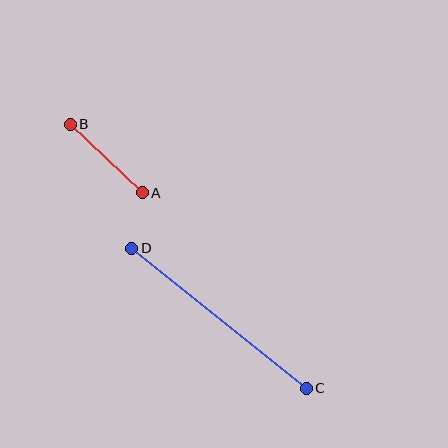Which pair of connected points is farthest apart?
Points C and D are farthest apart.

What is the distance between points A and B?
The distance is approximately 99 pixels.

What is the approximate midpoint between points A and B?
The midpoint is at approximately (106, 158) pixels.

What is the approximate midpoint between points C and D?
The midpoint is at approximately (219, 318) pixels.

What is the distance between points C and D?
The distance is approximately 224 pixels.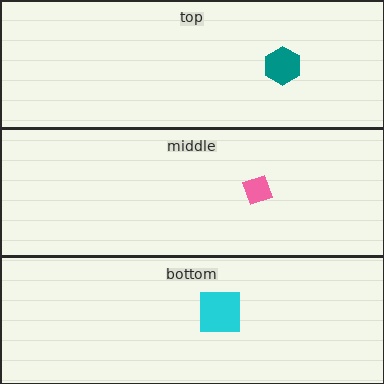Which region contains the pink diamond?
The middle region.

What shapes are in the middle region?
The pink diamond.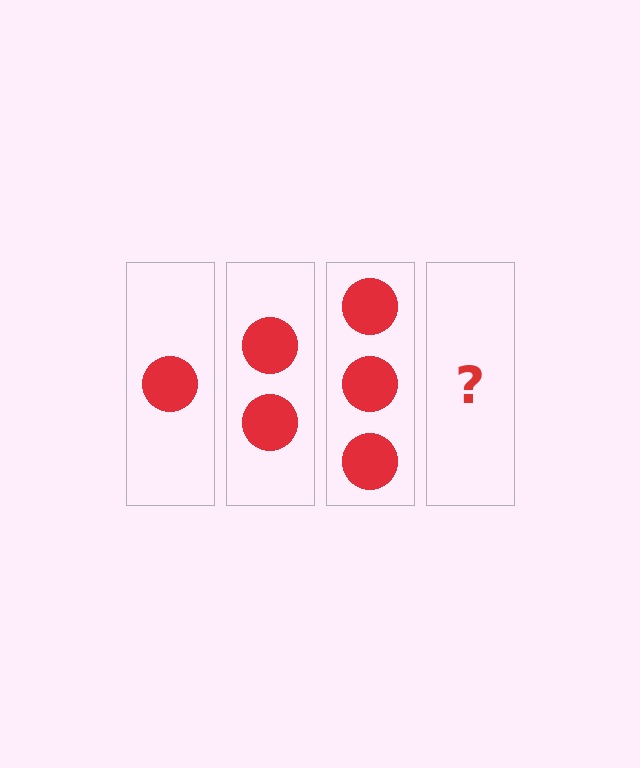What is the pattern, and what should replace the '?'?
The pattern is that each step adds one more circle. The '?' should be 4 circles.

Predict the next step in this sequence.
The next step is 4 circles.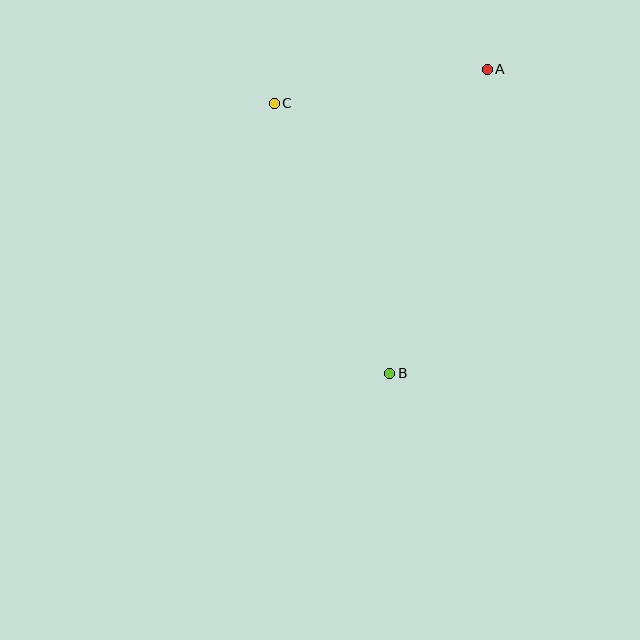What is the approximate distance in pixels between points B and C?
The distance between B and C is approximately 294 pixels.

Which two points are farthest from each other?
Points A and B are farthest from each other.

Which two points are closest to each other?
Points A and C are closest to each other.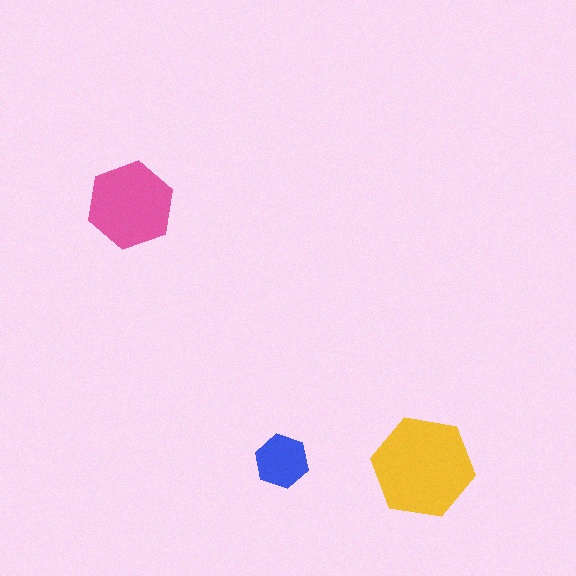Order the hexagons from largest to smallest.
the yellow one, the pink one, the blue one.